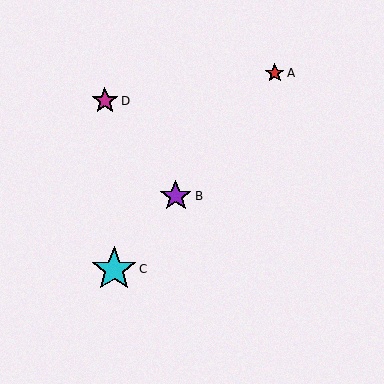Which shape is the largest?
The cyan star (labeled C) is the largest.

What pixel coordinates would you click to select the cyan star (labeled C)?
Click at (114, 269) to select the cyan star C.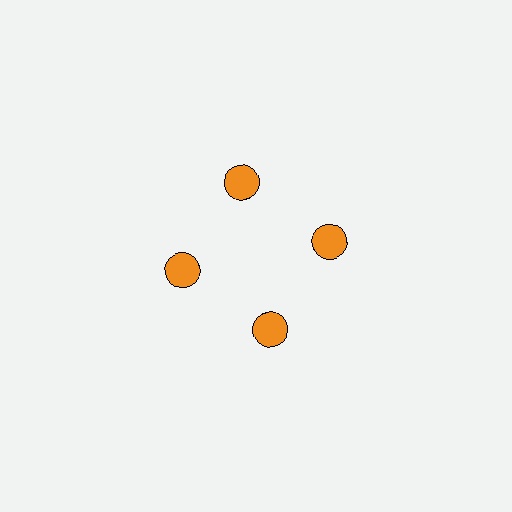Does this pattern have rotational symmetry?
Yes, this pattern has 4-fold rotational symmetry. It looks the same after rotating 90 degrees around the center.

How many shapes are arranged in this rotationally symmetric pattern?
There are 4 shapes, arranged in 4 groups of 1.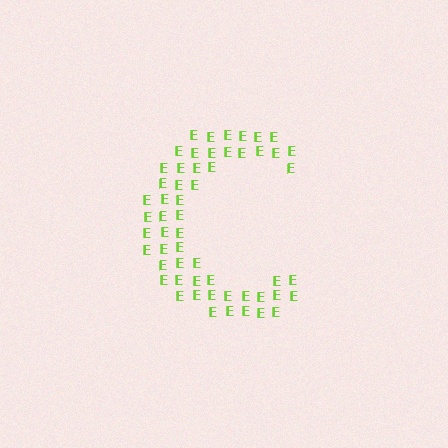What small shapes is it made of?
It is made of small letter E's.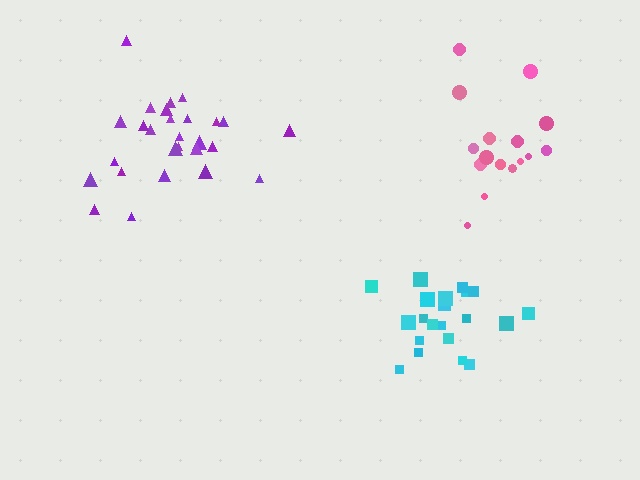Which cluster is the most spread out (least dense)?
Pink.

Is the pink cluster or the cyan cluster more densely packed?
Cyan.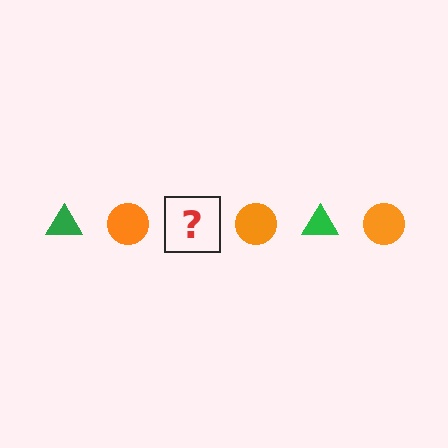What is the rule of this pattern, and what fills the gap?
The rule is that the pattern alternates between green triangle and orange circle. The gap should be filled with a green triangle.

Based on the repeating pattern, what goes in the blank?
The blank should be a green triangle.